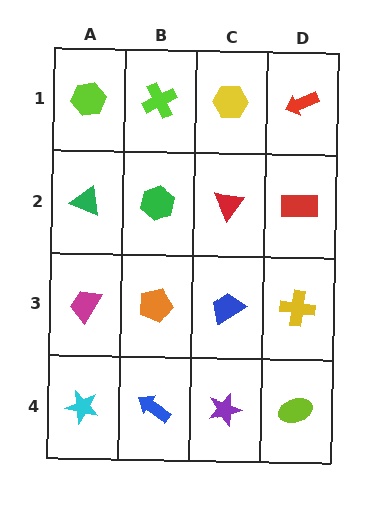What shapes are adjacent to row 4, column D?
A yellow cross (row 3, column D), a purple star (row 4, column C).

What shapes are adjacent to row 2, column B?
A lime cross (row 1, column B), an orange pentagon (row 3, column B), a green triangle (row 2, column A), a red triangle (row 2, column C).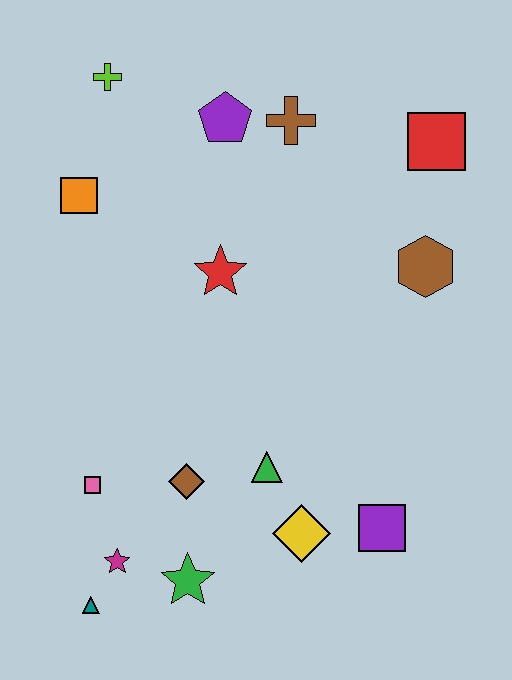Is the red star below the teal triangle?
No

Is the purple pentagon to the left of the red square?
Yes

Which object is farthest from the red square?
The teal triangle is farthest from the red square.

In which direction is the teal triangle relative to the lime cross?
The teal triangle is below the lime cross.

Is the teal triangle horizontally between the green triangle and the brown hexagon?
No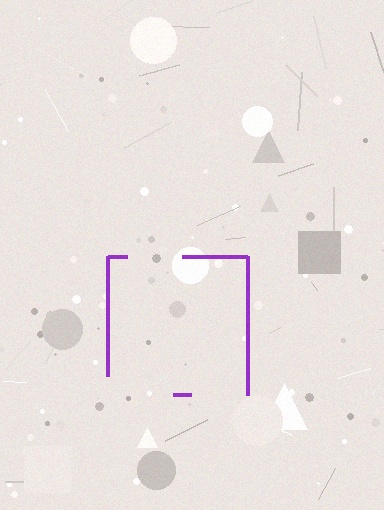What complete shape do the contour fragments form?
The contour fragments form a square.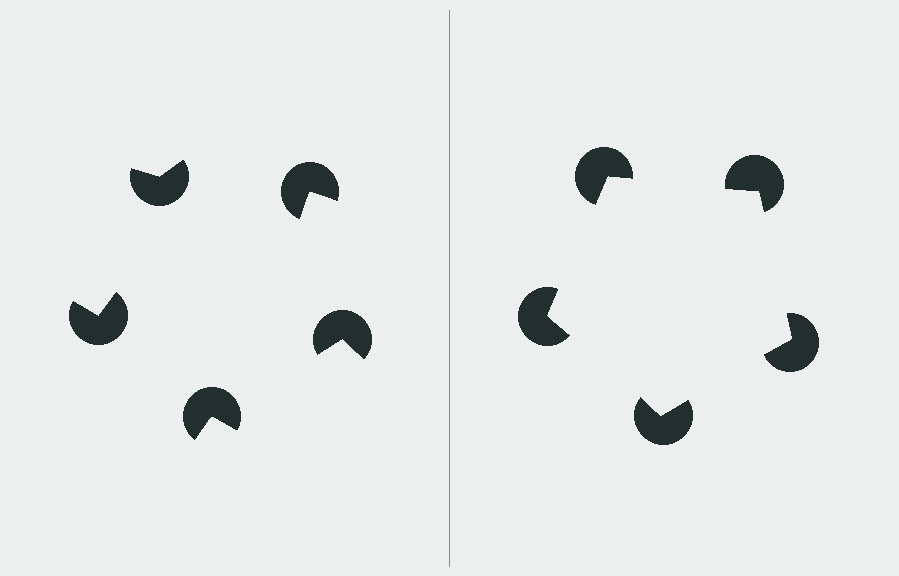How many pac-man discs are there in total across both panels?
10 — 5 on each side.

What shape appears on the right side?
An illusory pentagon.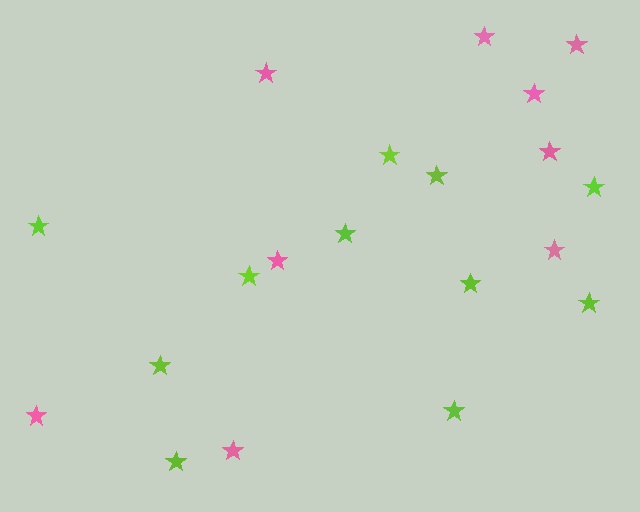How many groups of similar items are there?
There are 2 groups: one group of lime stars (11) and one group of pink stars (9).